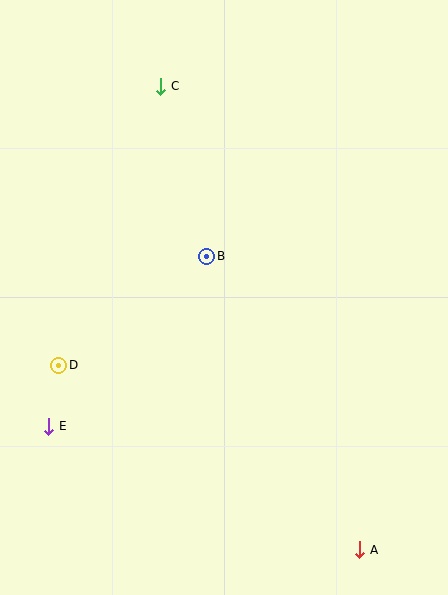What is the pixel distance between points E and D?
The distance between E and D is 62 pixels.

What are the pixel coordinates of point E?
Point E is at (49, 426).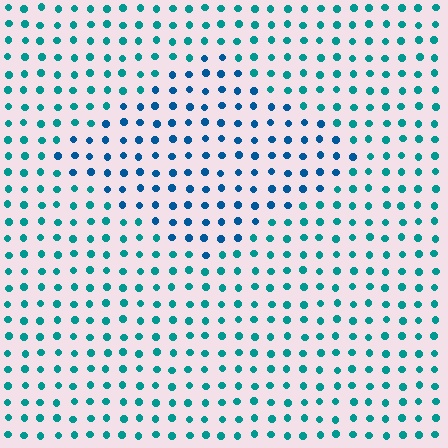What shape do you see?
I see a diamond.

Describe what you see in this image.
The image is filled with small teal elements in a uniform arrangement. A diamond-shaped region is visible where the elements are tinted to a slightly different hue, forming a subtle color boundary.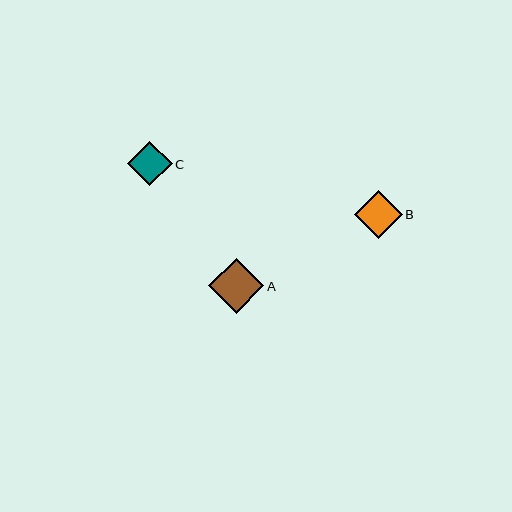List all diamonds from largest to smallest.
From largest to smallest: A, B, C.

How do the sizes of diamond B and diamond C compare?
Diamond B and diamond C are approximately the same size.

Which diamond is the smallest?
Diamond C is the smallest with a size of approximately 44 pixels.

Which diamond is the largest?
Diamond A is the largest with a size of approximately 55 pixels.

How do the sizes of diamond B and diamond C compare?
Diamond B and diamond C are approximately the same size.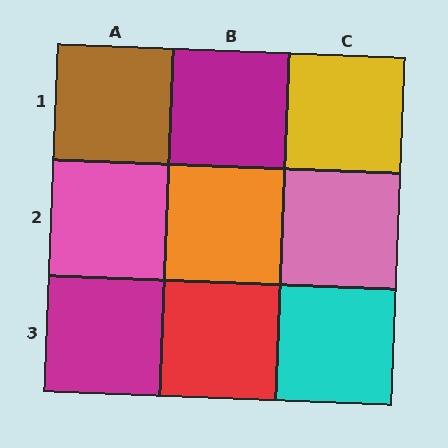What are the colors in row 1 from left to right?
Brown, magenta, yellow.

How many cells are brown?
1 cell is brown.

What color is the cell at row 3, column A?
Magenta.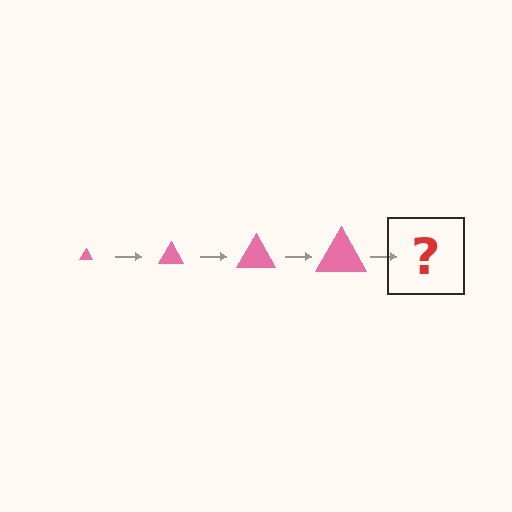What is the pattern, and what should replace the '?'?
The pattern is that the triangle gets progressively larger each step. The '?' should be a pink triangle, larger than the previous one.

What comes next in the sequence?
The next element should be a pink triangle, larger than the previous one.